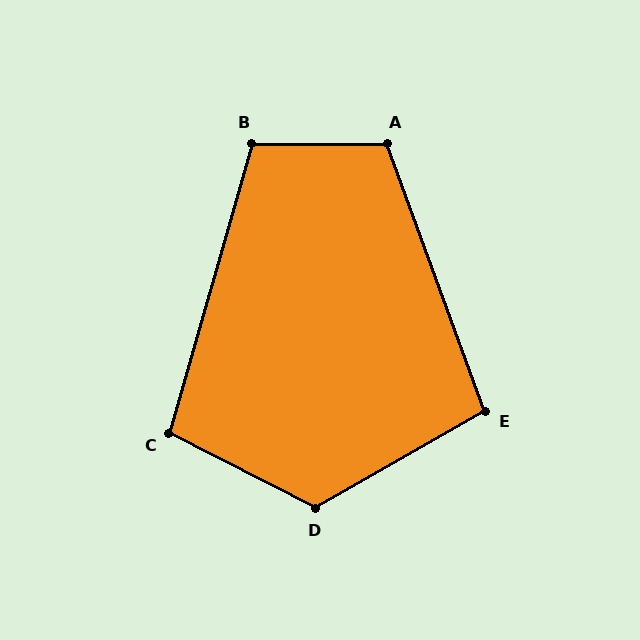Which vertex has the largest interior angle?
D, at approximately 123 degrees.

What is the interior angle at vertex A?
Approximately 110 degrees (obtuse).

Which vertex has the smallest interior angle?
E, at approximately 100 degrees.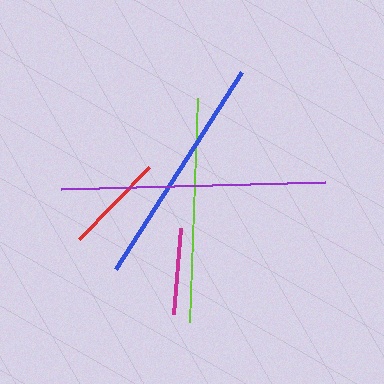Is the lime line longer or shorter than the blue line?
The blue line is longer than the lime line.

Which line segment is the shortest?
The magenta line is the shortest at approximately 87 pixels.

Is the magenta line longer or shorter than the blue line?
The blue line is longer than the magenta line.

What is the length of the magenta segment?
The magenta segment is approximately 87 pixels long.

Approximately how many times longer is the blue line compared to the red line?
The blue line is approximately 2.3 times the length of the red line.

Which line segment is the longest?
The purple line is the longest at approximately 264 pixels.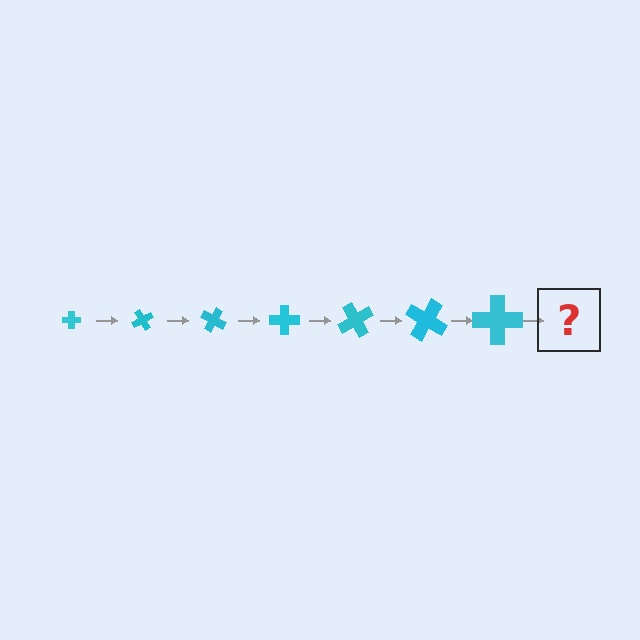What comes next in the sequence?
The next element should be a cross, larger than the previous one and rotated 420 degrees from the start.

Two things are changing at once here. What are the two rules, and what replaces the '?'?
The two rules are that the cross grows larger each step and it rotates 60 degrees each step. The '?' should be a cross, larger than the previous one and rotated 420 degrees from the start.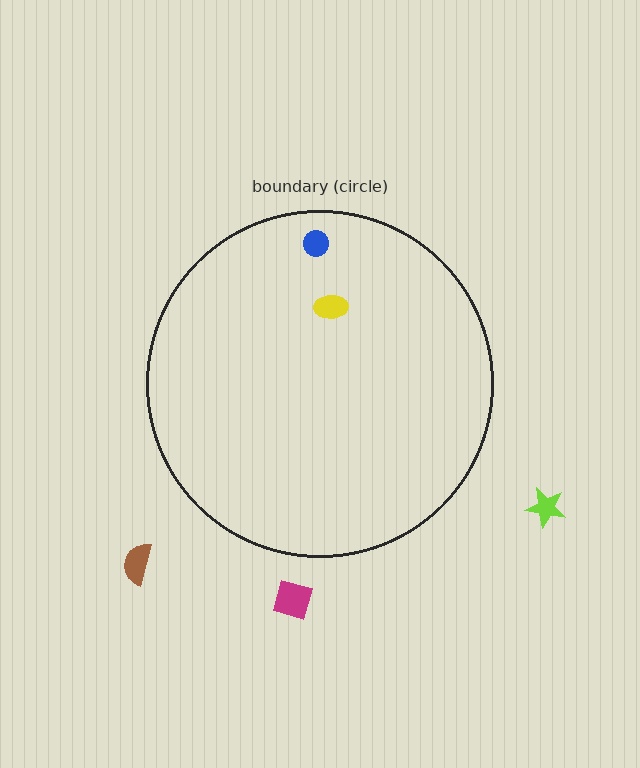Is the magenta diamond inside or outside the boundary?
Outside.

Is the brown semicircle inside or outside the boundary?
Outside.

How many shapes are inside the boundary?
2 inside, 3 outside.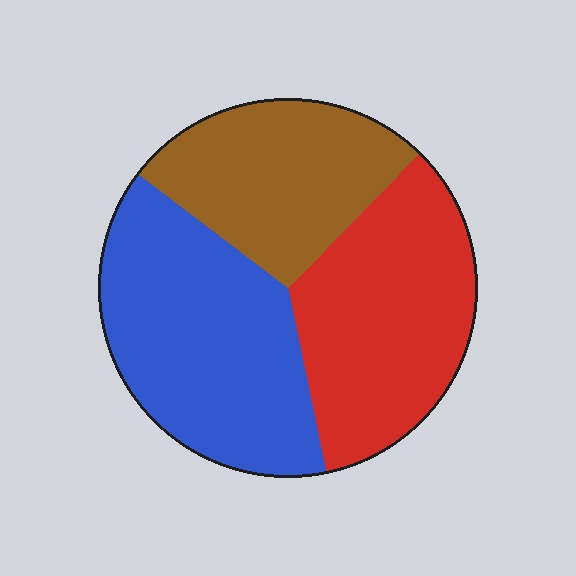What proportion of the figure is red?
Red takes up about one third (1/3) of the figure.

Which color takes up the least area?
Brown, at roughly 25%.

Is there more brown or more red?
Red.